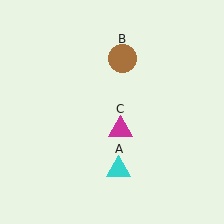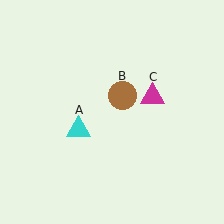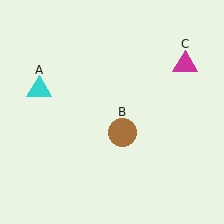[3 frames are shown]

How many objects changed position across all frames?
3 objects changed position: cyan triangle (object A), brown circle (object B), magenta triangle (object C).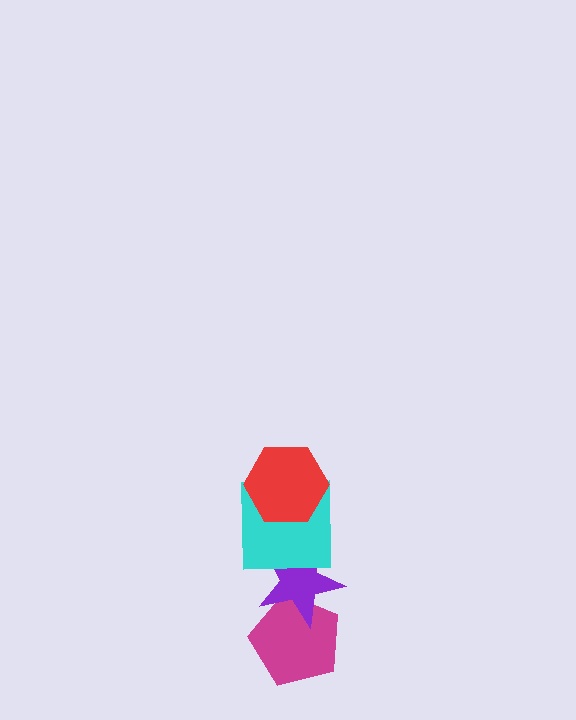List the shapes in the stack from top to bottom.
From top to bottom: the red hexagon, the cyan square, the purple star, the magenta pentagon.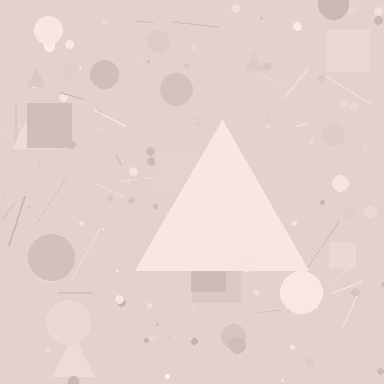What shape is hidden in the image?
A triangle is hidden in the image.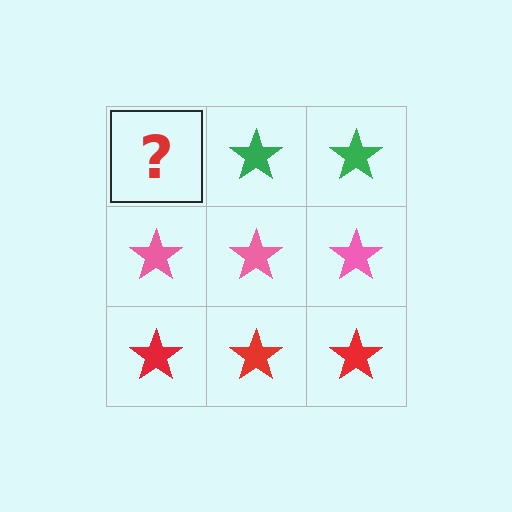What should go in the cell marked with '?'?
The missing cell should contain a green star.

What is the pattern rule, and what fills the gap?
The rule is that each row has a consistent color. The gap should be filled with a green star.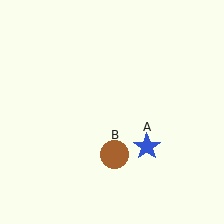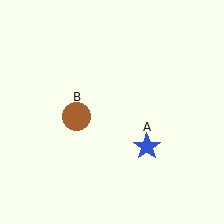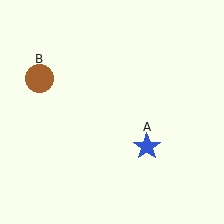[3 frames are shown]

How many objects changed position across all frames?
1 object changed position: brown circle (object B).